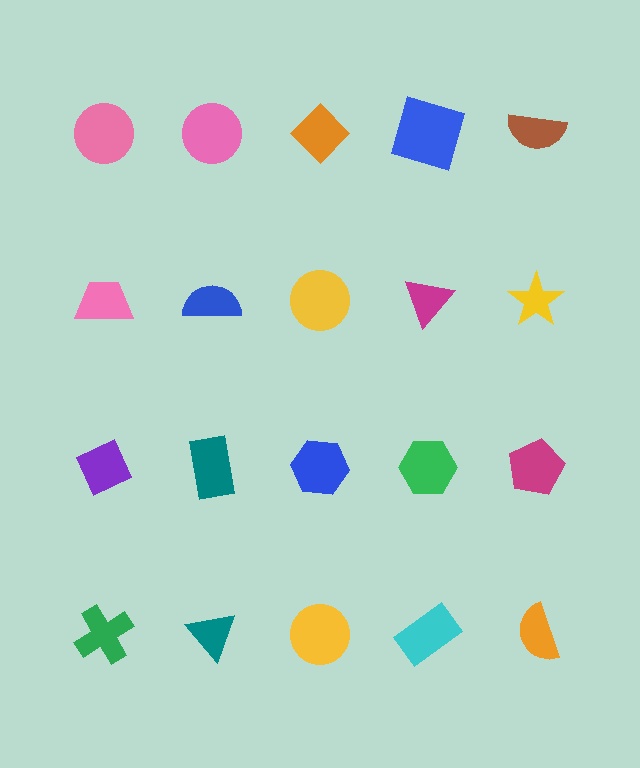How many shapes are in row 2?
5 shapes.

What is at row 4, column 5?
An orange semicircle.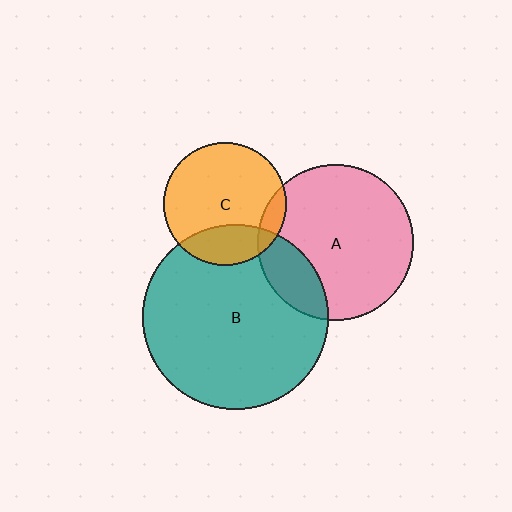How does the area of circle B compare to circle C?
Approximately 2.3 times.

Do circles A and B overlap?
Yes.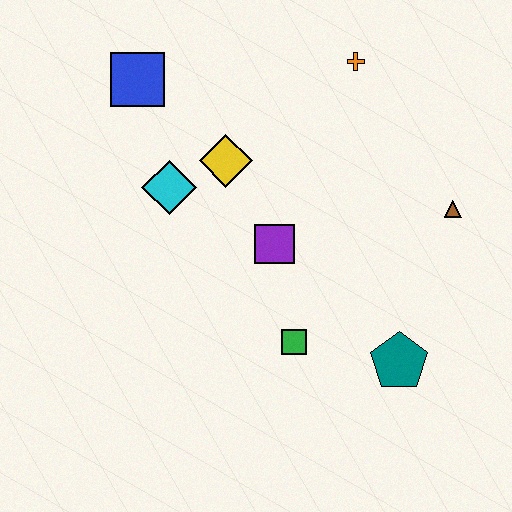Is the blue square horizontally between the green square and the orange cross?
No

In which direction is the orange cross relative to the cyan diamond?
The orange cross is to the right of the cyan diamond.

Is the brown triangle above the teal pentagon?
Yes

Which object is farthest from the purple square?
The blue square is farthest from the purple square.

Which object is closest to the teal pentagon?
The green square is closest to the teal pentagon.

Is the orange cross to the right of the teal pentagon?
No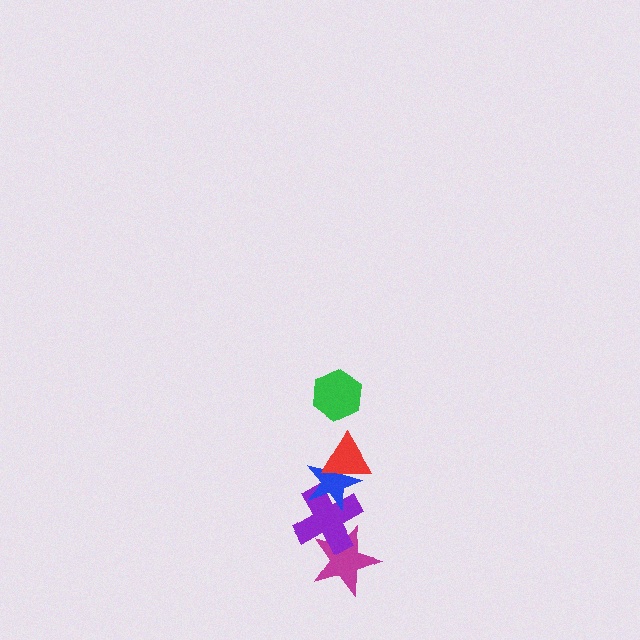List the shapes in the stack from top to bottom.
From top to bottom: the green hexagon, the red triangle, the blue star, the purple cross, the magenta star.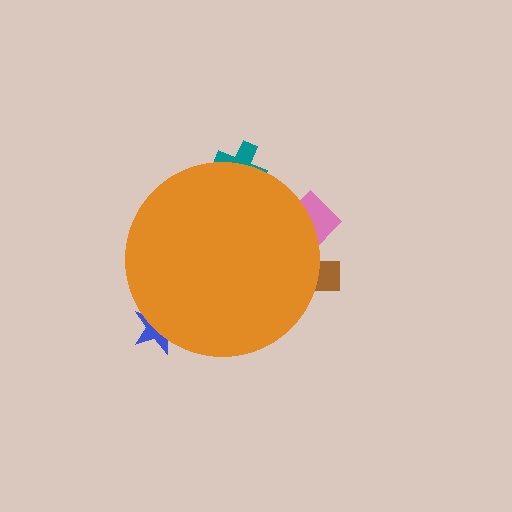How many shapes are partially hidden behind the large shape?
4 shapes are partially hidden.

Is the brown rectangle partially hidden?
Yes, the brown rectangle is partially hidden behind the orange circle.